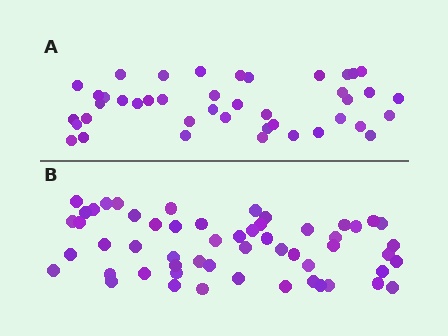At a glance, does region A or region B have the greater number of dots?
Region B (the bottom region) has more dots.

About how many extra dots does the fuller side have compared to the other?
Region B has approximately 15 more dots than region A.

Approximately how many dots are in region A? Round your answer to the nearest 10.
About 40 dots. (The exact count is 42, which rounds to 40.)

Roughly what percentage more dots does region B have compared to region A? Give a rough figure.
About 30% more.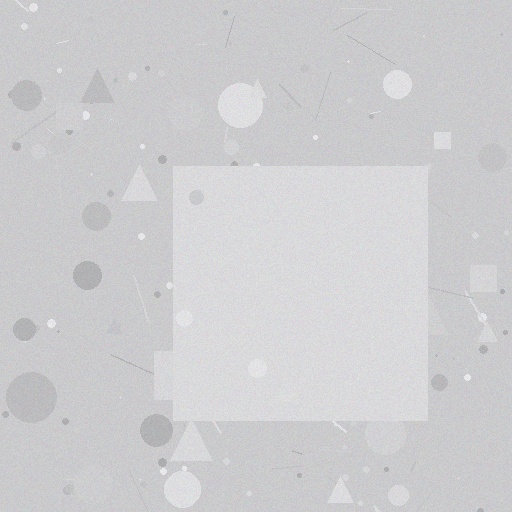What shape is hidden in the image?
A square is hidden in the image.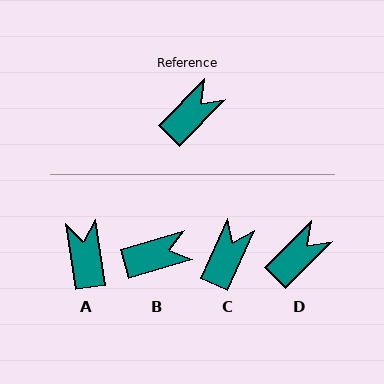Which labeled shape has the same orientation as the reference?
D.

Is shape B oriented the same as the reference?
No, it is off by about 29 degrees.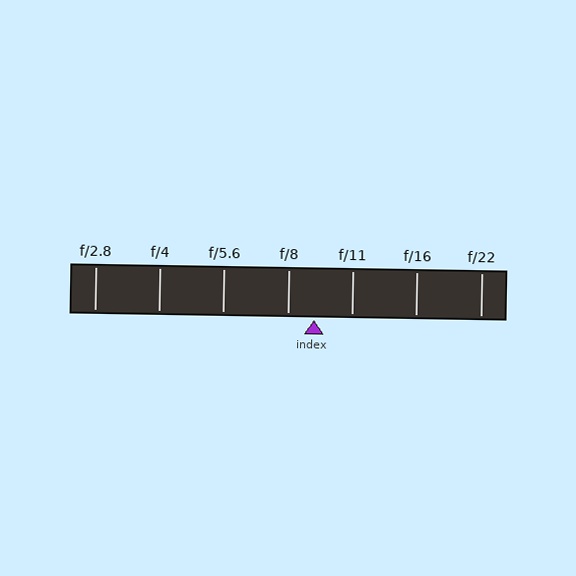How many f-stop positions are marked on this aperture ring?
There are 7 f-stop positions marked.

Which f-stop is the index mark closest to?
The index mark is closest to f/8.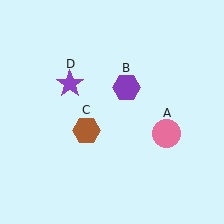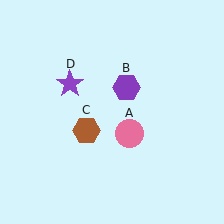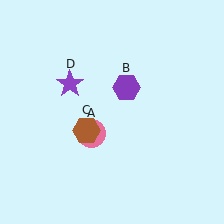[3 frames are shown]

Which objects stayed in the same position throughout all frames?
Purple hexagon (object B) and brown hexagon (object C) and purple star (object D) remained stationary.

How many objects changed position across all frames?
1 object changed position: pink circle (object A).